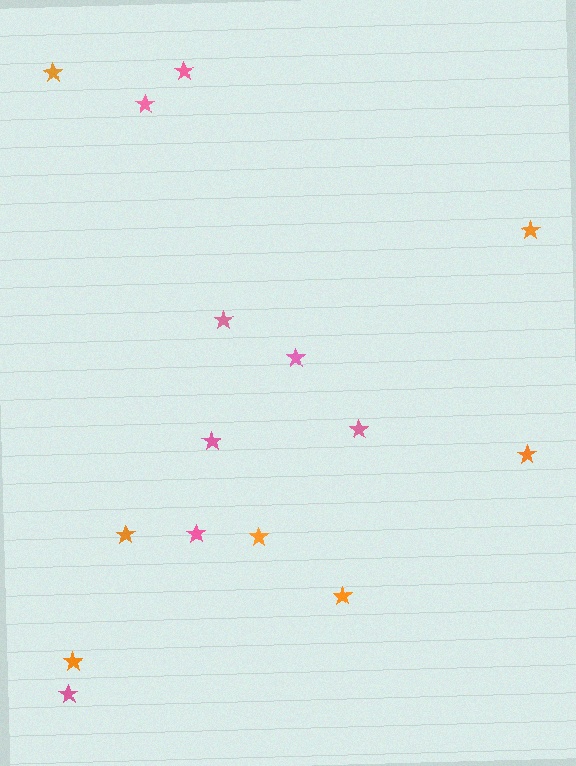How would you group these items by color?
There are 2 groups: one group of orange stars (7) and one group of pink stars (8).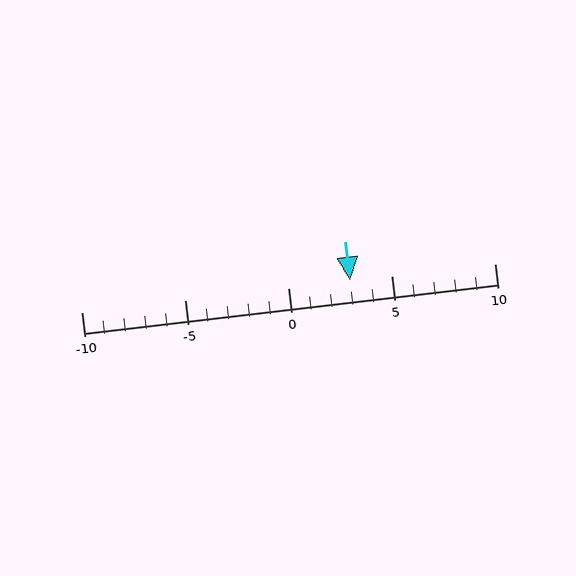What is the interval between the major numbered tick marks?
The major tick marks are spaced 5 units apart.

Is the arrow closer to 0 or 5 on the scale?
The arrow is closer to 5.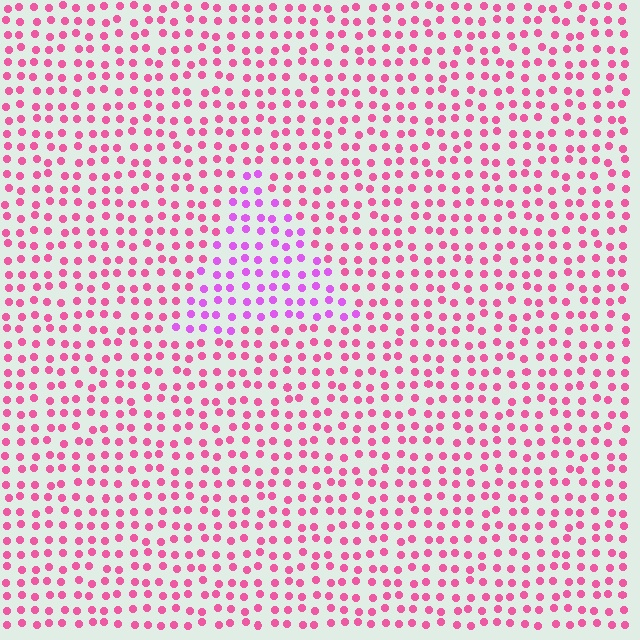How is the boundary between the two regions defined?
The boundary is defined purely by a slight shift in hue (about 36 degrees). Spacing, size, and orientation are identical on both sides.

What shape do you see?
I see a triangle.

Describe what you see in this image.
The image is filled with small pink elements in a uniform arrangement. A triangle-shaped region is visible where the elements are tinted to a slightly different hue, forming a subtle color boundary.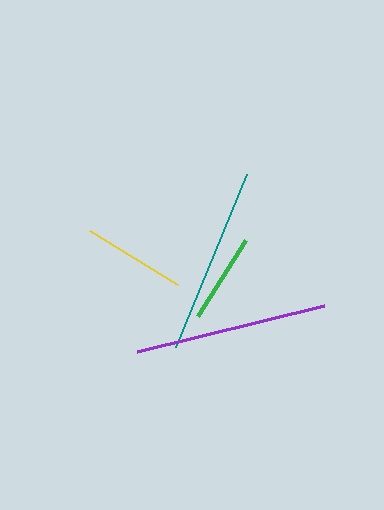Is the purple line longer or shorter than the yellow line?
The purple line is longer than the yellow line.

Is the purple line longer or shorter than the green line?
The purple line is longer than the green line.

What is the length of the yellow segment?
The yellow segment is approximately 103 pixels long.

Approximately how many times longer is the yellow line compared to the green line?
The yellow line is approximately 1.1 times the length of the green line.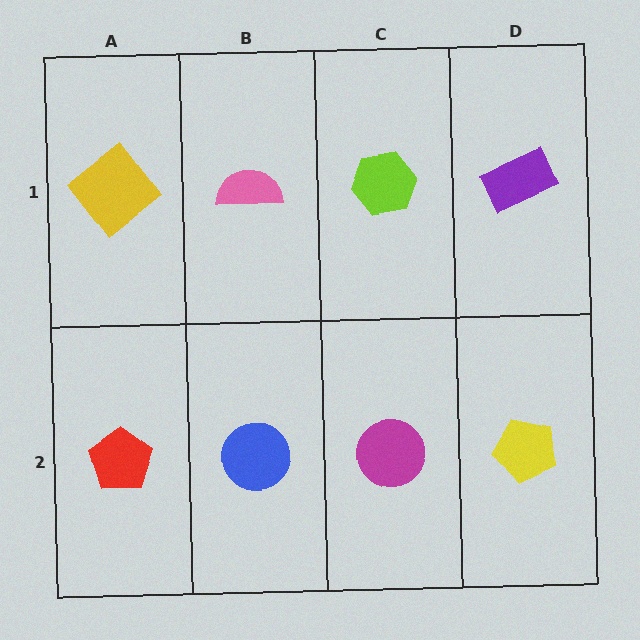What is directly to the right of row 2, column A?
A blue circle.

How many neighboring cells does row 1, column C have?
3.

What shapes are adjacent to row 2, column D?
A purple rectangle (row 1, column D), a magenta circle (row 2, column C).